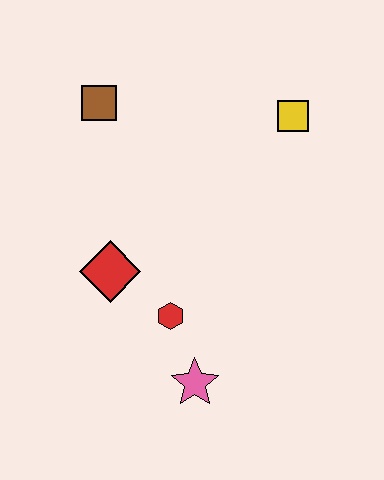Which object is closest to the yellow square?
The brown square is closest to the yellow square.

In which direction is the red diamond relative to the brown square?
The red diamond is below the brown square.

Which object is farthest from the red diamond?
The yellow square is farthest from the red diamond.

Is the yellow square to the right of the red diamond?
Yes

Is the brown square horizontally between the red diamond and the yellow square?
No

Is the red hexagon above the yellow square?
No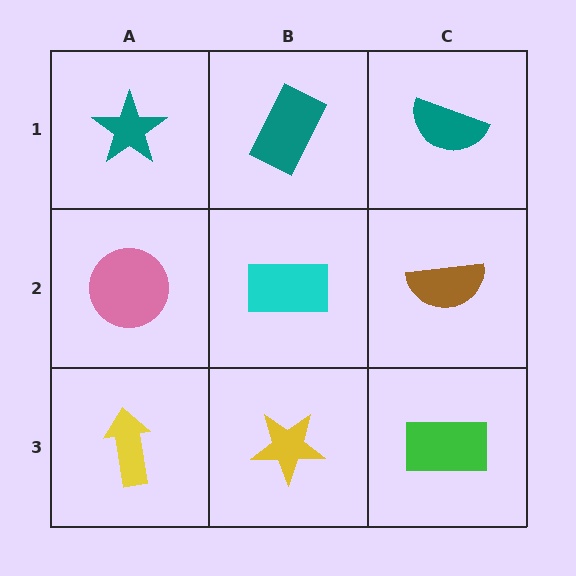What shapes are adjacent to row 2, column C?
A teal semicircle (row 1, column C), a green rectangle (row 3, column C), a cyan rectangle (row 2, column B).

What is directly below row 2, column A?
A yellow arrow.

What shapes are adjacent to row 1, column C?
A brown semicircle (row 2, column C), a teal rectangle (row 1, column B).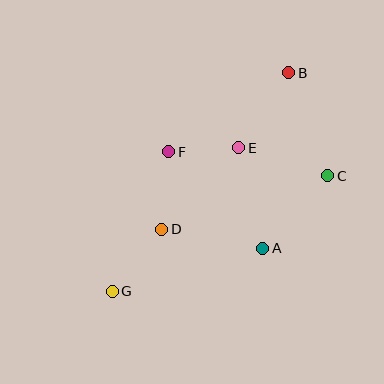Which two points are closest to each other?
Points E and F are closest to each other.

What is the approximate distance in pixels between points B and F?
The distance between B and F is approximately 144 pixels.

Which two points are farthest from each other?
Points B and G are farthest from each other.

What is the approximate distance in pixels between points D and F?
The distance between D and F is approximately 78 pixels.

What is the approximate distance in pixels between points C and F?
The distance between C and F is approximately 161 pixels.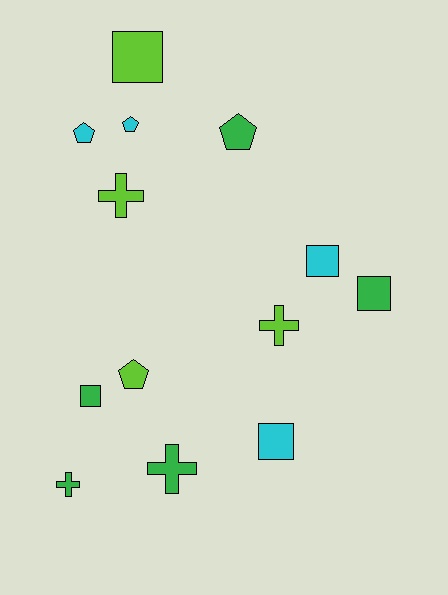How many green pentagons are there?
There is 1 green pentagon.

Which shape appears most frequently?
Square, with 5 objects.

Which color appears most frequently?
Green, with 5 objects.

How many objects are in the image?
There are 13 objects.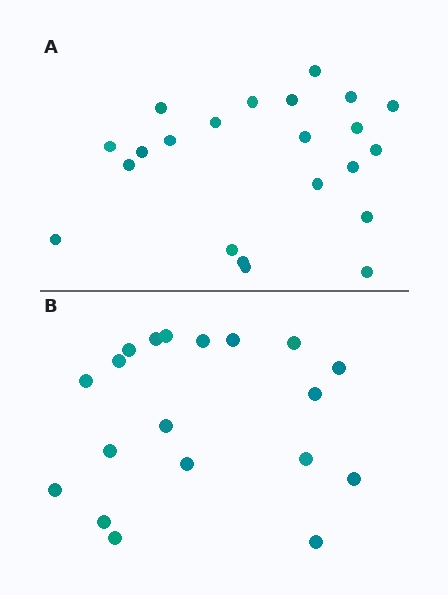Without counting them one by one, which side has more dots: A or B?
Region A (the top region) has more dots.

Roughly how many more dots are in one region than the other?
Region A has just a few more — roughly 2 or 3 more dots than region B.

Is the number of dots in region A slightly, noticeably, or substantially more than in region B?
Region A has only slightly more — the two regions are fairly close. The ratio is roughly 1.2 to 1.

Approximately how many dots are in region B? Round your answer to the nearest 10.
About 20 dots. (The exact count is 19, which rounds to 20.)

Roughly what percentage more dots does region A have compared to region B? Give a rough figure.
About 15% more.